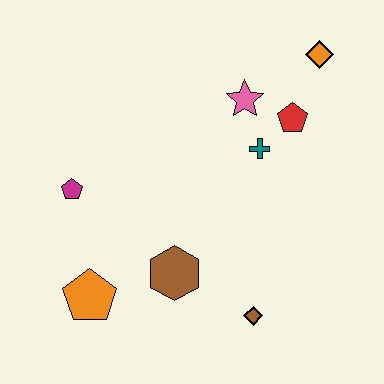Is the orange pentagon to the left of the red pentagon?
Yes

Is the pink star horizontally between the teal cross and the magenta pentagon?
Yes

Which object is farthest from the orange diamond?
The orange pentagon is farthest from the orange diamond.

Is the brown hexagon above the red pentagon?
No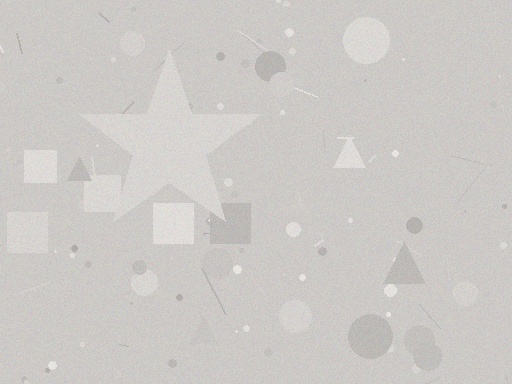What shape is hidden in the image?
A star is hidden in the image.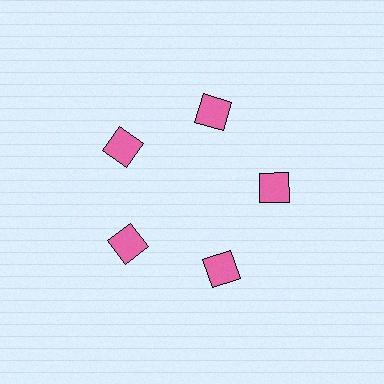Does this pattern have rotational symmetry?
Yes, this pattern has 5-fold rotational symmetry. It looks the same after rotating 72 degrees around the center.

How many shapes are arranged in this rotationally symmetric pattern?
There are 5 shapes, arranged in 5 groups of 1.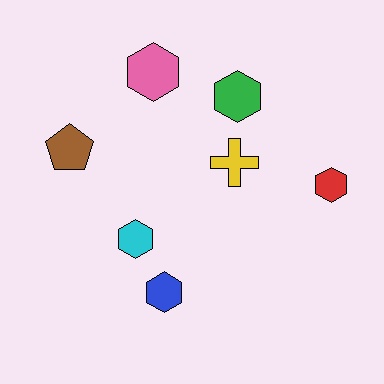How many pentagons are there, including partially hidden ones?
There is 1 pentagon.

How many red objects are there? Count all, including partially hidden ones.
There is 1 red object.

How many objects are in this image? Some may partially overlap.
There are 7 objects.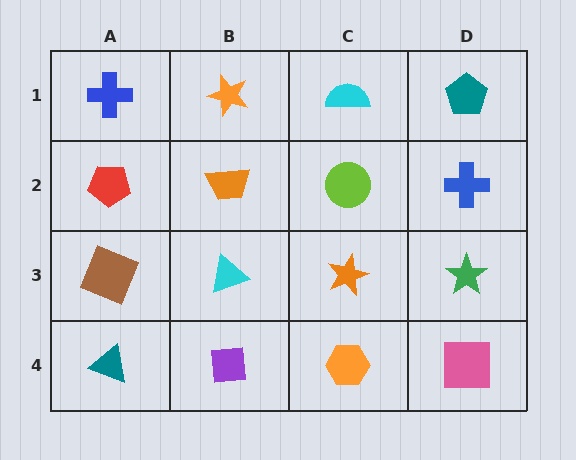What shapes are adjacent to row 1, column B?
An orange trapezoid (row 2, column B), a blue cross (row 1, column A), a cyan semicircle (row 1, column C).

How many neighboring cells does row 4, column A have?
2.